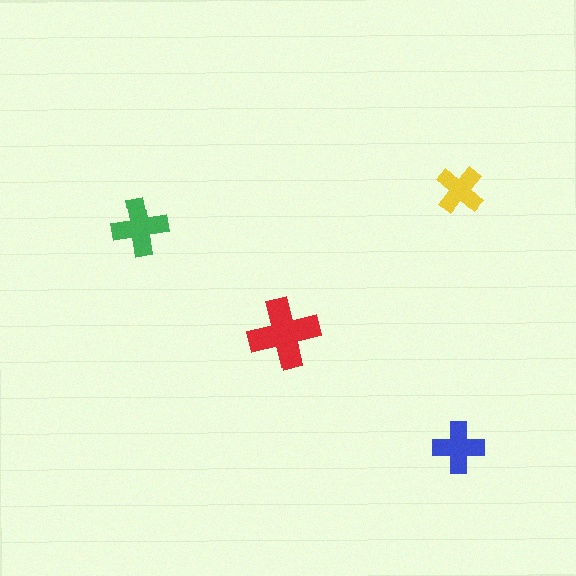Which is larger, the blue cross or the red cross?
The red one.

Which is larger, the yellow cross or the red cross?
The red one.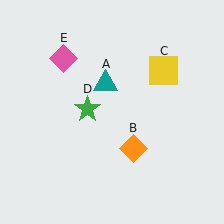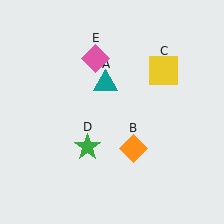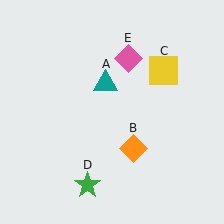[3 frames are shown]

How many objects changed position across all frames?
2 objects changed position: green star (object D), pink diamond (object E).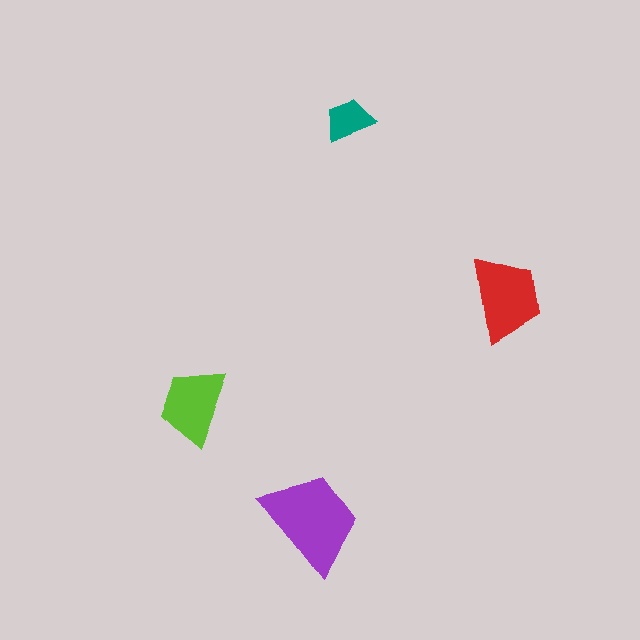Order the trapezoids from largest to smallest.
the purple one, the red one, the lime one, the teal one.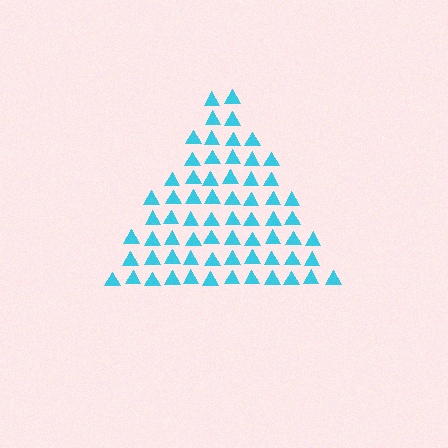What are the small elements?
The small elements are triangles.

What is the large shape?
The large shape is a triangle.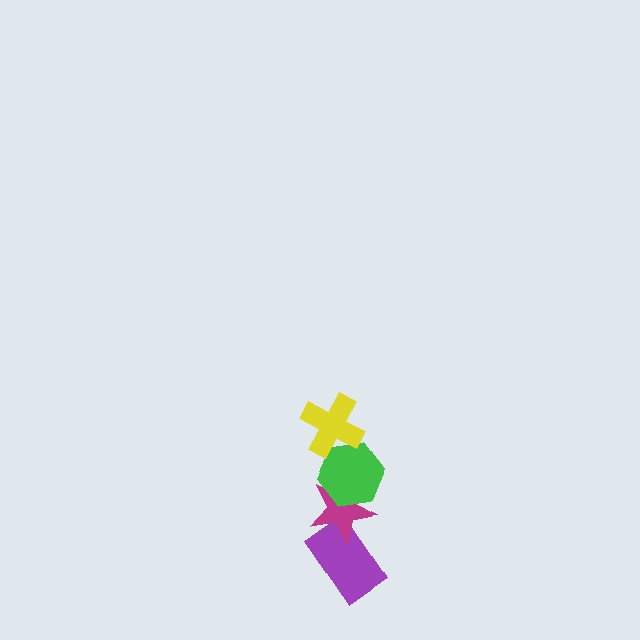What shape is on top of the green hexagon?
The yellow cross is on top of the green hexagon.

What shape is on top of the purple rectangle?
The magenta star is on top of the purple rectangle.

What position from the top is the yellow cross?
The yellow cross is 1st from the top.